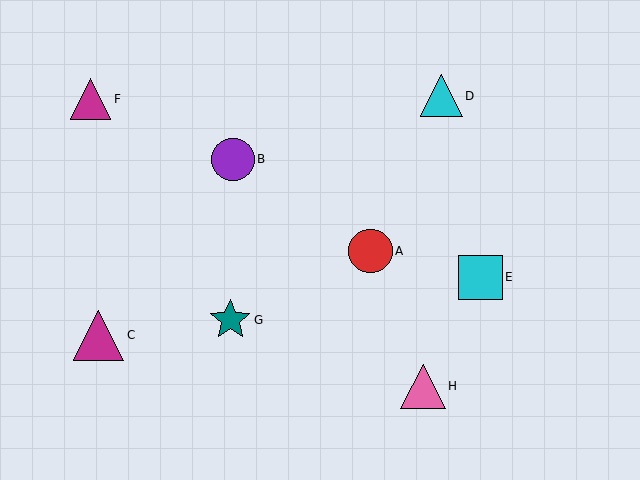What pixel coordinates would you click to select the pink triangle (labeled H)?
Click at (423, 386) to select the pink triangle H.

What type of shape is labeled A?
Shape A is a red circle.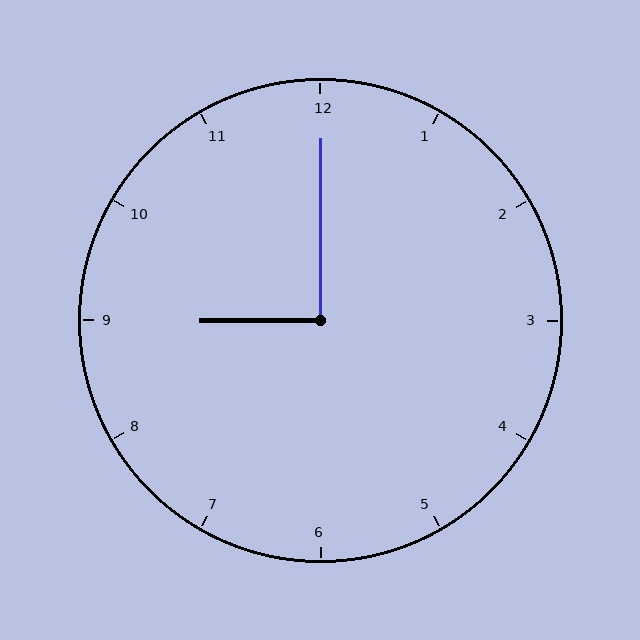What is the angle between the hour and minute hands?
Approximately 90 degrees.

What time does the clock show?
9:00.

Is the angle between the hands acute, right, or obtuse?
It is right.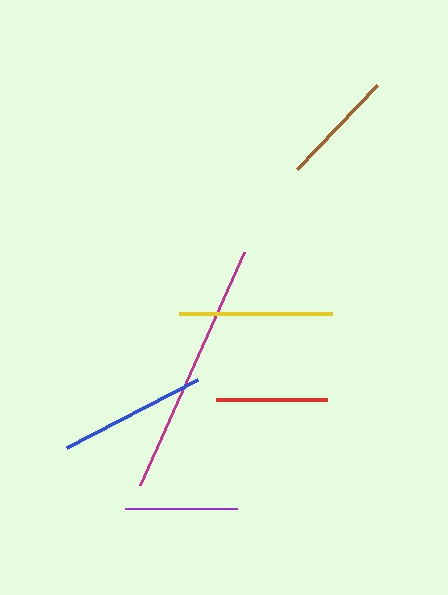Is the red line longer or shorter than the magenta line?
The magenta line is longer than the red line.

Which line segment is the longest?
The magenta line is the longest at approximately 255 pixels.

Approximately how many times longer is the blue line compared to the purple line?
The blue line is approximately 1.3 times the length of the purple line.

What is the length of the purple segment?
The purple segment is approximately 113 pixels long.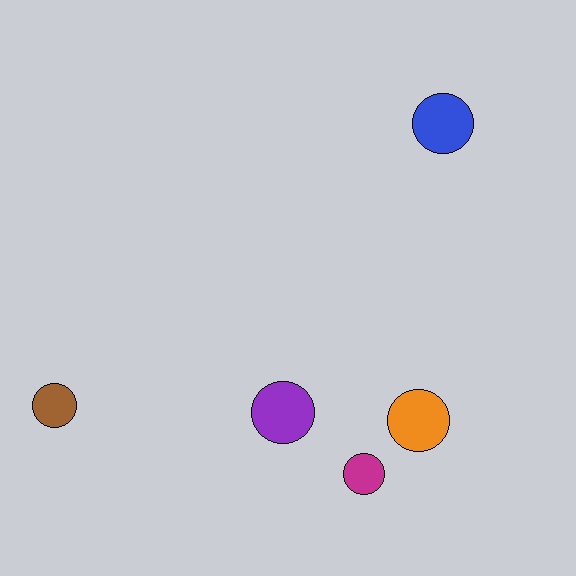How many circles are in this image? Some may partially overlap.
There are 5 circles.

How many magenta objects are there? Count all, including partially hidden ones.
There is 1 magenta object.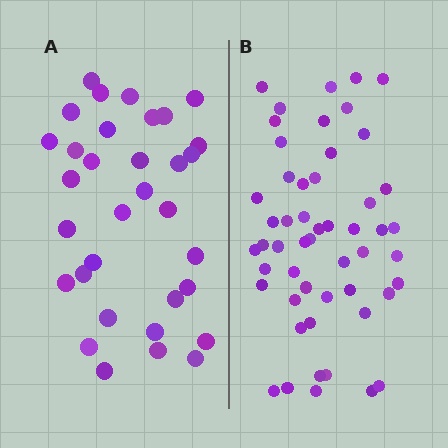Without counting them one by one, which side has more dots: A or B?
Region B (the right region) has more dots.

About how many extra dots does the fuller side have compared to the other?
Region B has approximately 20 more dots than region A.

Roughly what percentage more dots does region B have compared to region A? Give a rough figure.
About 60% more.